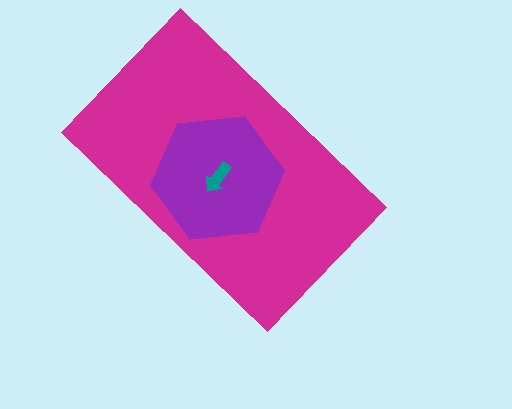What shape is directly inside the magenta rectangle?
The purple hexagon.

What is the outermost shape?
The magenta rectangle.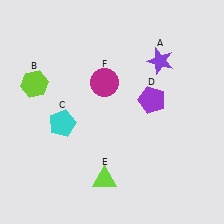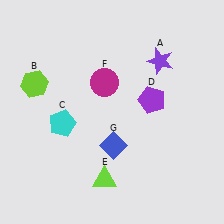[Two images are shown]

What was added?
A blue diamond (G) was added in Image 2.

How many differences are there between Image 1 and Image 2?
There is 1 difference between the two images.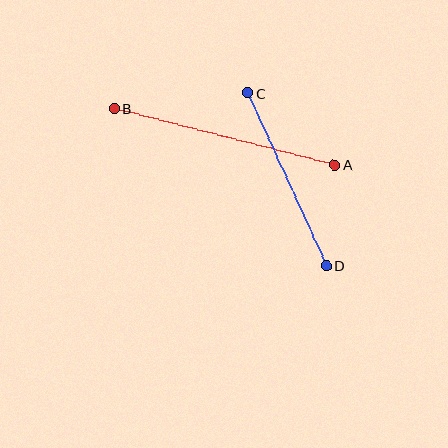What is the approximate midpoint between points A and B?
The midpoint is at approximately (224, 137) pixels.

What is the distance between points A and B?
The distance is approximately 228 pixels.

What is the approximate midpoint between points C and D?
The midpoint is at approximately (287, 179) pixels.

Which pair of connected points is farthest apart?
Points A and B are farthest apart.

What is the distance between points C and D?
The distance is approximately 190 pixels.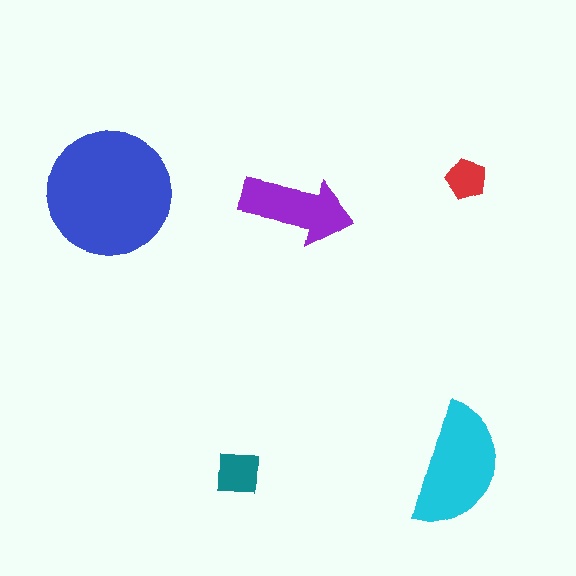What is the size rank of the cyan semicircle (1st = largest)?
2nd.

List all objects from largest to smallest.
The blue circle, the cyan semicircle, the purple arrow, the teal square, the red pentagon.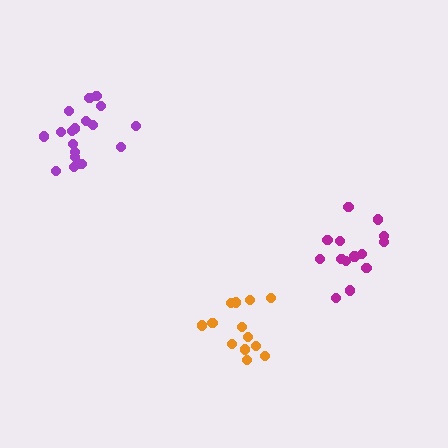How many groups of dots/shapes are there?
There are 3 groups.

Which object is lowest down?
The orange cluster is bottommost.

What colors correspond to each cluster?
The clusters are colored: purple, magenta, orange.